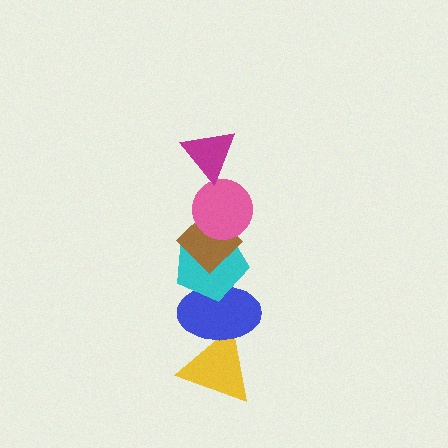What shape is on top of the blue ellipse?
The cyan pentagon is on top of the blue ellipse.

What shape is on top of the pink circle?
The magenta triangle is on top of the pink circle.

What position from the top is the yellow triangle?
The yellow triangle is 6th from the top.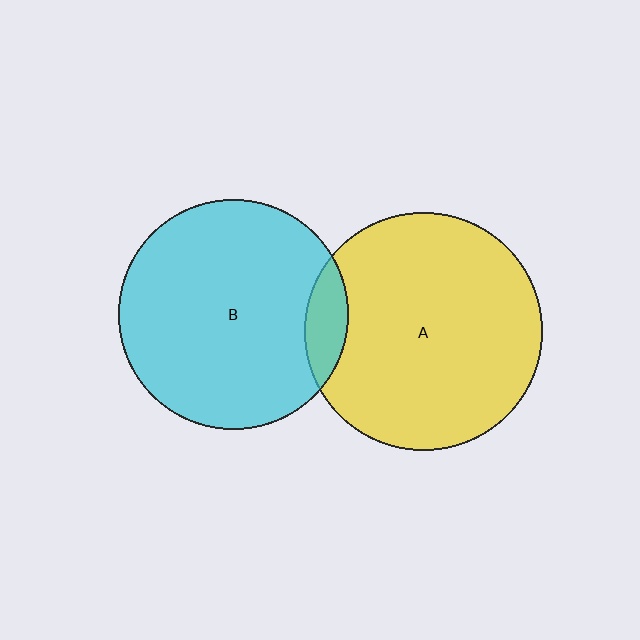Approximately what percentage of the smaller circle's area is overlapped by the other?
Approximately 10%.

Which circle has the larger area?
Circle A (yellow).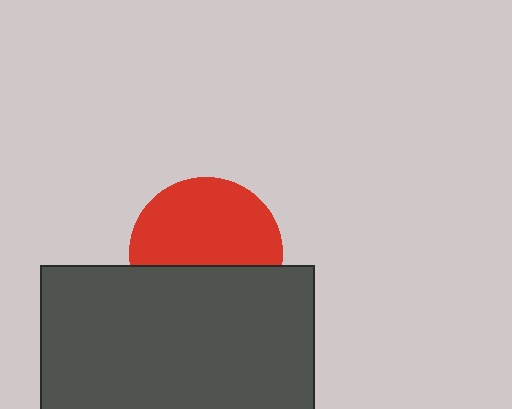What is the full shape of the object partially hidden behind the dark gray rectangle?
The partially hidden object is a red circle.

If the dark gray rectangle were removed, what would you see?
You would see the complete red circle.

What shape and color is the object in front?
The object in front is a dark gray rectangle.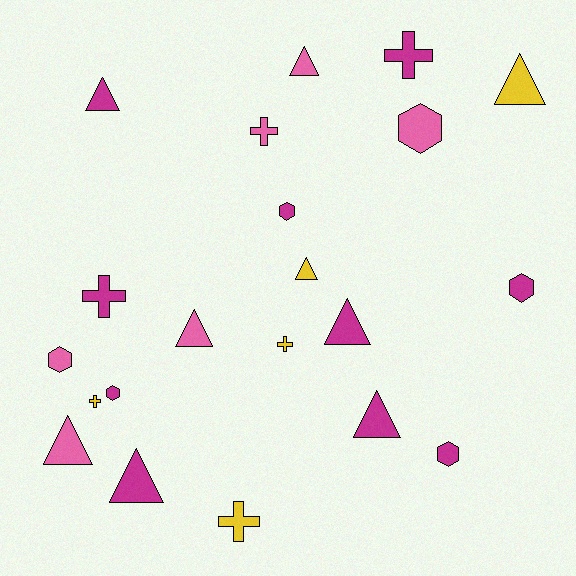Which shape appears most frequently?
Triangle, with 9 objects.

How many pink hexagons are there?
There are 2 pink hexagons.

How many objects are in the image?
There are 21 objects.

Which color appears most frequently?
Magenta, with 10 objects.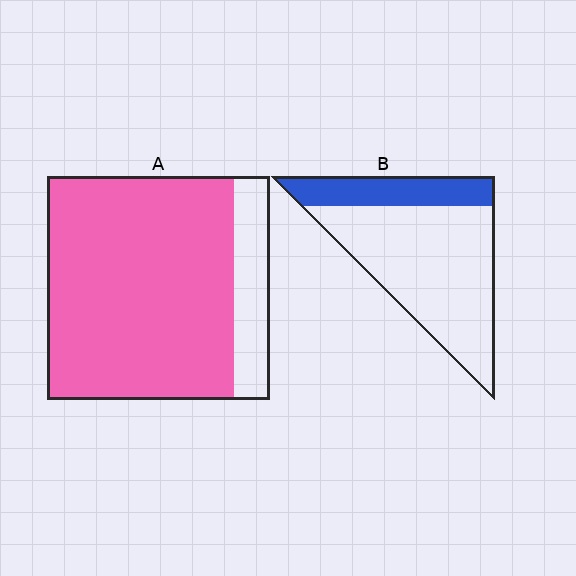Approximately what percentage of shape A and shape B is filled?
A is approximately 85% and B is approximately 25%.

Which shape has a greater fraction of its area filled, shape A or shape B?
Shape A.